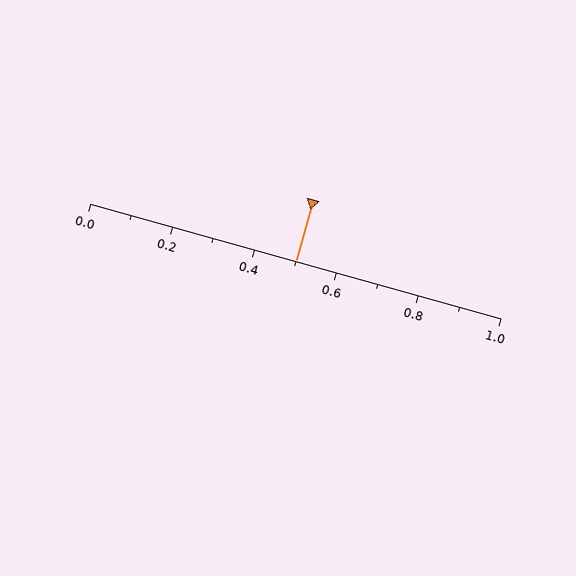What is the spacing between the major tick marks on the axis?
The major ticks are spaced 0.2 apart.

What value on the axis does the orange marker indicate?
The marker indicates approximately 0.5.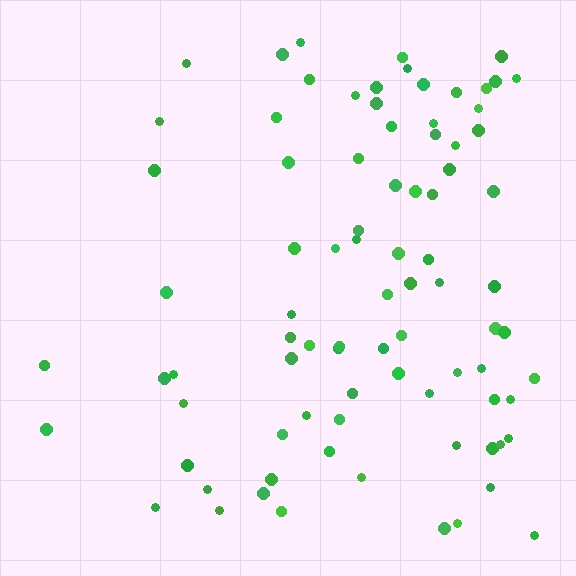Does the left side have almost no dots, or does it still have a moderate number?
Still a moderate number, just noticeably fewer than the right.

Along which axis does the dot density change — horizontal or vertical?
Horizontal.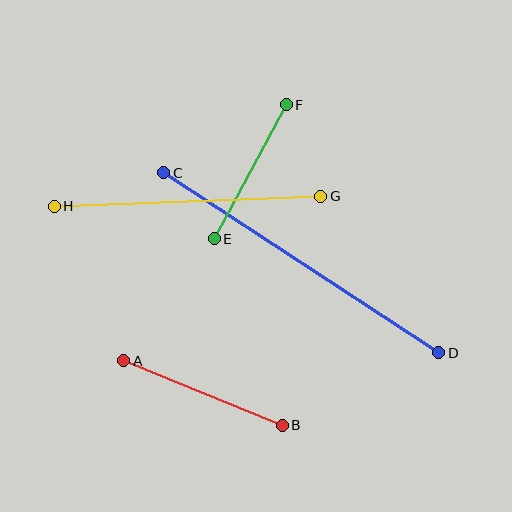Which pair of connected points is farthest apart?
Points C and D are farthest apart.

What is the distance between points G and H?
The distance is approximately 267 pixels.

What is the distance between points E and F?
The distance is approximately 152 pixels.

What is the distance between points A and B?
The distance is approximately 171 pixels.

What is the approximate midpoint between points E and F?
The midpoint is at approximately (250, 172) pixels.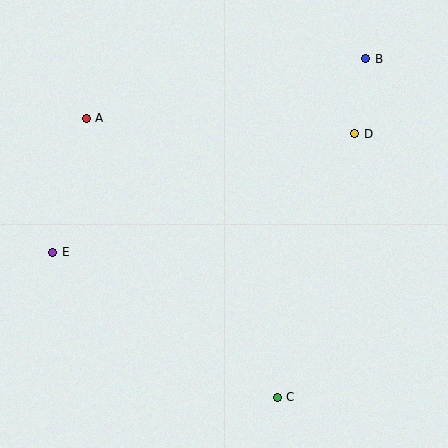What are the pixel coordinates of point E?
Point E is at (53, 252).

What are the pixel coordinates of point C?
Point C is at (277, 397).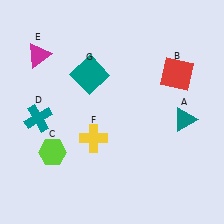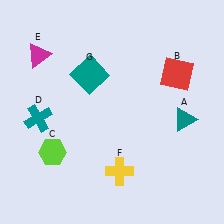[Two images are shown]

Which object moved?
The yellow cross (F) moved down.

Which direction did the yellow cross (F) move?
The yellow cross (F) moved down.